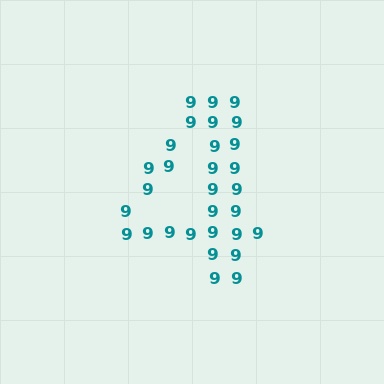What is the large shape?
The large shape is the digit 4.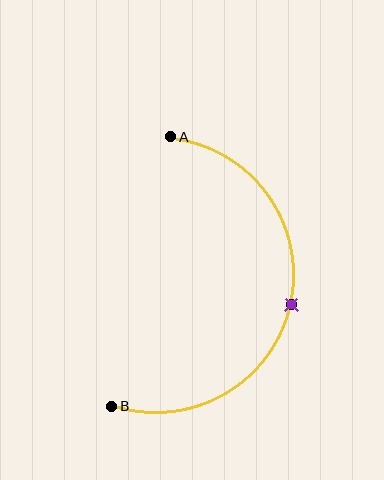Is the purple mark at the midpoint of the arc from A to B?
Yes. The purple mark lies on the arc at equal arc-length from both A and B — it is the arc midpoint.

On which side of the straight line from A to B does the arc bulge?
The arc bulges to the right of the straight line connecting A and B.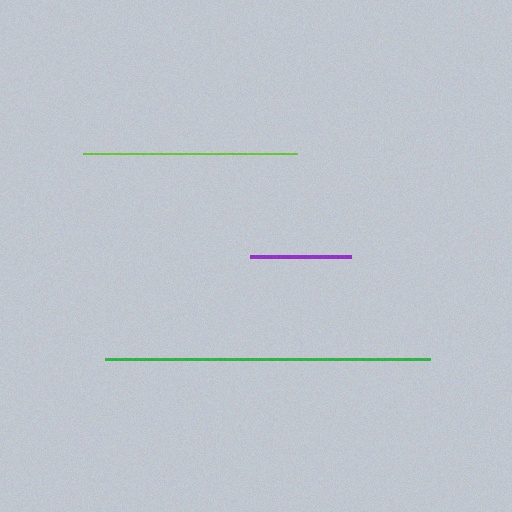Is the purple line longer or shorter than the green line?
The green line is longer than the purple line.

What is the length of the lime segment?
The lime segment is approximately 214 pixels long.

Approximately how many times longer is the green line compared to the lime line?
The green line is approximately 1.5 times the length of the lime line.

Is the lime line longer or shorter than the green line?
The green line is longer than the lime line.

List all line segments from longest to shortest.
From longest to shortest: green, lime, purple.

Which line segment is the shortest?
The purple line is the shortest at approximately 101 pixels.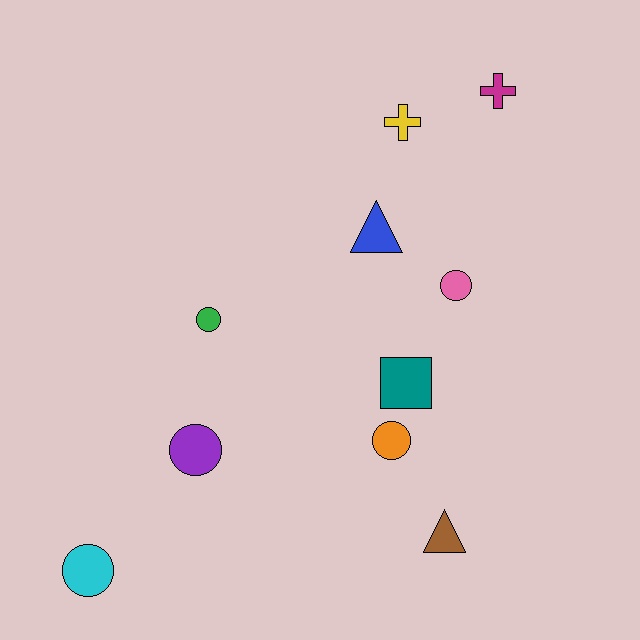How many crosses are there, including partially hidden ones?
There are 2 crosses.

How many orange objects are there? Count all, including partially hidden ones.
There is 1 orange object.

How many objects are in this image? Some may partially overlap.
There are 10 objects.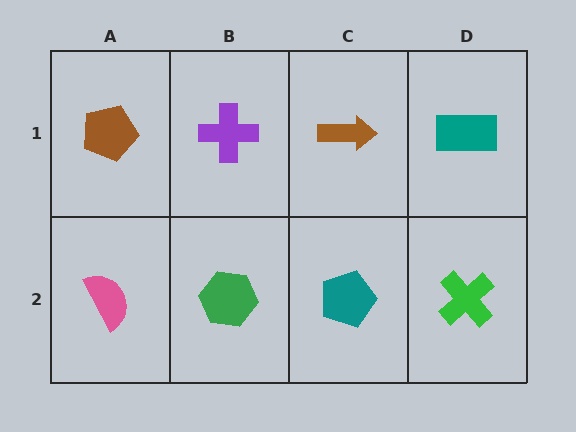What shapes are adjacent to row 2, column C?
A brown arrow (row 1, column C), a green hexagon (row 2, column B), a green cross (row 2, column D).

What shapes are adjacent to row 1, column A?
A pink semicircle (row 2, column A), a purple cross (row 1, column B).